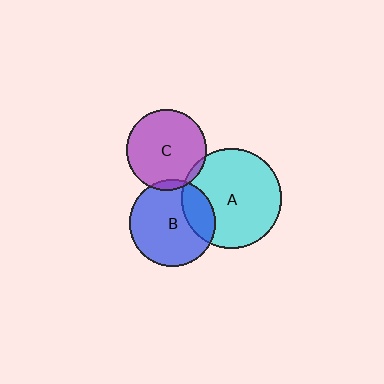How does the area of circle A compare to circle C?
Approximately 1.5 times.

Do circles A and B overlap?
Yes.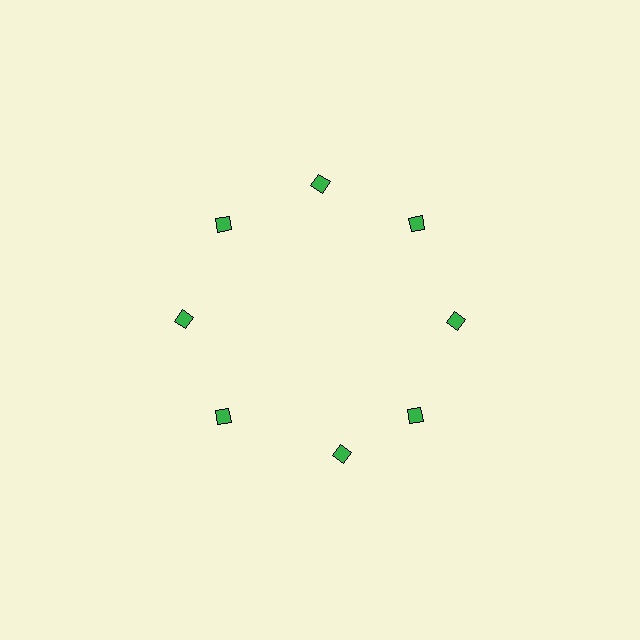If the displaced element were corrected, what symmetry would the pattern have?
It would have 8-fold rotational symmetry — the pattern would map onto itself every 45 degrees.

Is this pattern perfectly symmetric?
No. The 8 green diamonds are arranged in a ring, but one element near the 6 o'clock position is rotated out of alignment along the ring, breaking the 8-fold rotational symmetry.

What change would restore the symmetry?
The symmetry would be restored by rotating it back into even spacing with its neighbors so that all 8 diamonds sit at equal angles and equal distance from the center.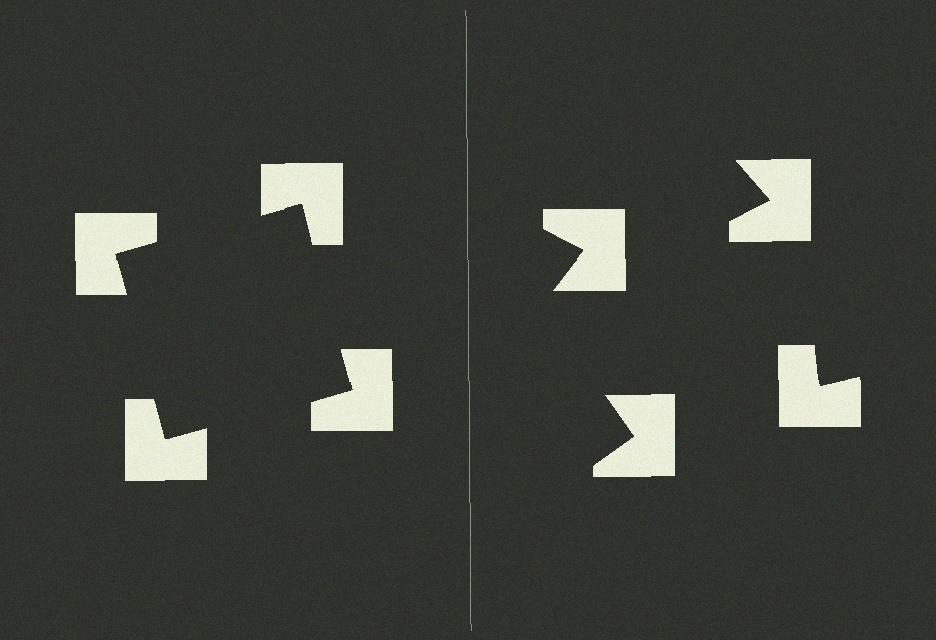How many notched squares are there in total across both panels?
8 — 4 on each side.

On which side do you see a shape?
An illusory square appears on the left side. On the right side the wedge cuts are rotated, so no coherent shape forms.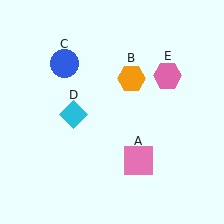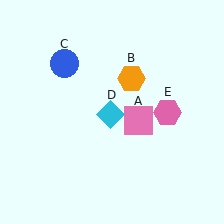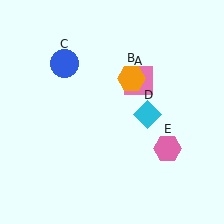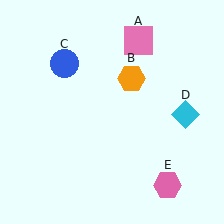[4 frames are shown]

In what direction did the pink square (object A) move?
The pink square (object A) moved up.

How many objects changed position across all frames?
3 objects changed position: pink square (object A), cyan diamond (object D), pink hexagon (object E).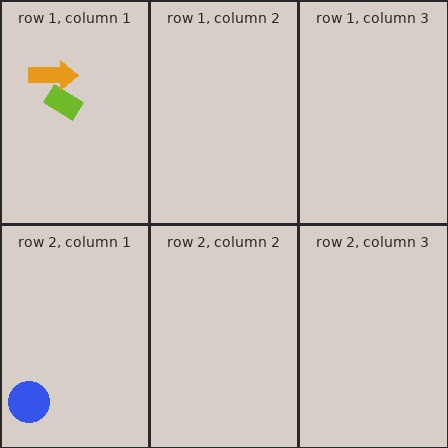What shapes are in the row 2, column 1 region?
The blue circle.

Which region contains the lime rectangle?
The row 1, column 1 region.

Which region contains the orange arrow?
The row 1, column 1 region.